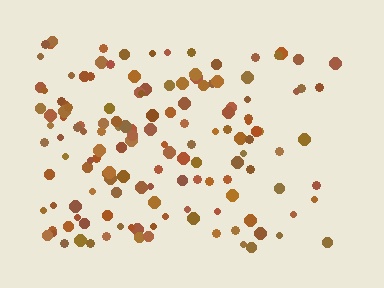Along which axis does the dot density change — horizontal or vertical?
Horizontal.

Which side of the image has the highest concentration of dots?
The left.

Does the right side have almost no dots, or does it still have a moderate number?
Still a moderate number, just noticeably fewer than the left.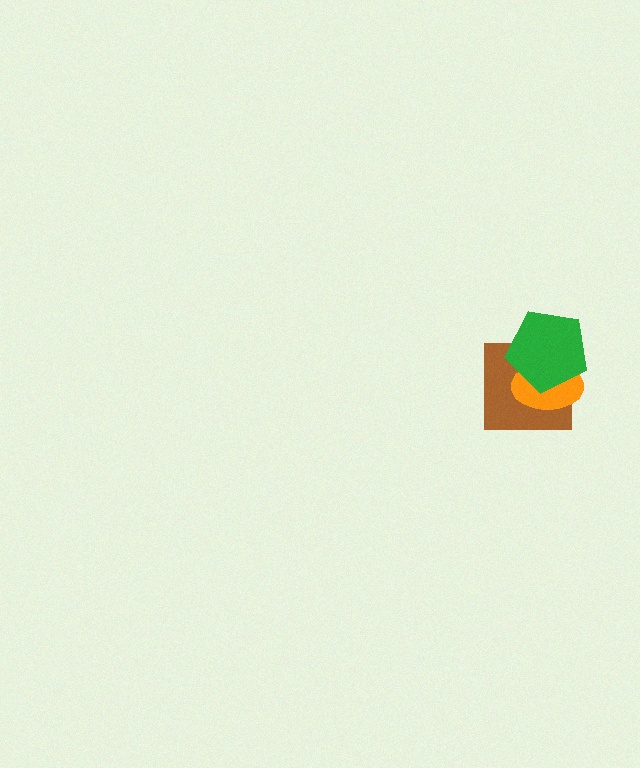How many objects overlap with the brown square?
2 objects overlap with the brown square.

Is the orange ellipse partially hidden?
Yes, it is partially covered by another shape.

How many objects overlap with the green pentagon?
2 objects overlap with the green pentagon.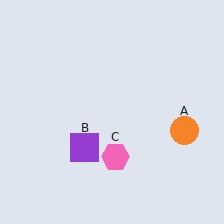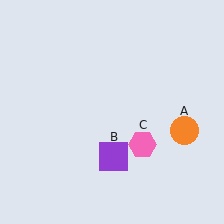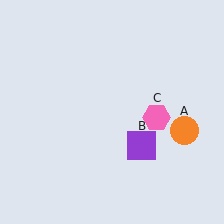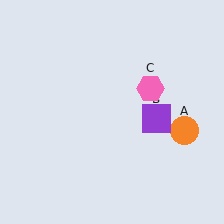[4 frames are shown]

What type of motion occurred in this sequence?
The purple square (object B), pink hexagon (object C) rotated counterclockwise around the center of the scene.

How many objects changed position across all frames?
2 objects changed position: purple square (object B), pink hexagon (object C).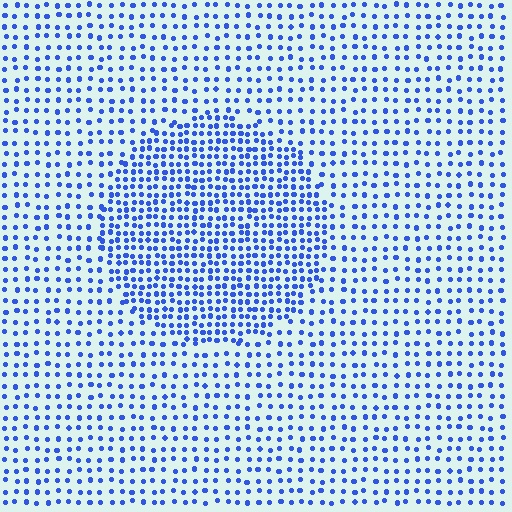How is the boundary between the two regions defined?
The boundary is defined by a change in element density (approximately 1.9x ratio). All elements are the same color, size, and shape.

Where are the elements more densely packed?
The elements are more densely packed inside the circle boundary.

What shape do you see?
I see a circle.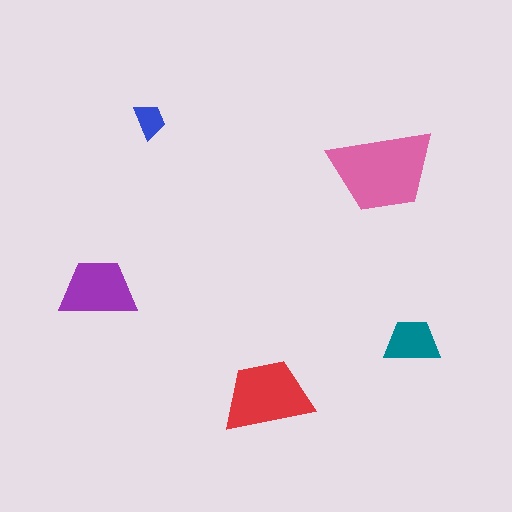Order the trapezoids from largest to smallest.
the pink one, the red one, the purple one, the teal one, the blue one.